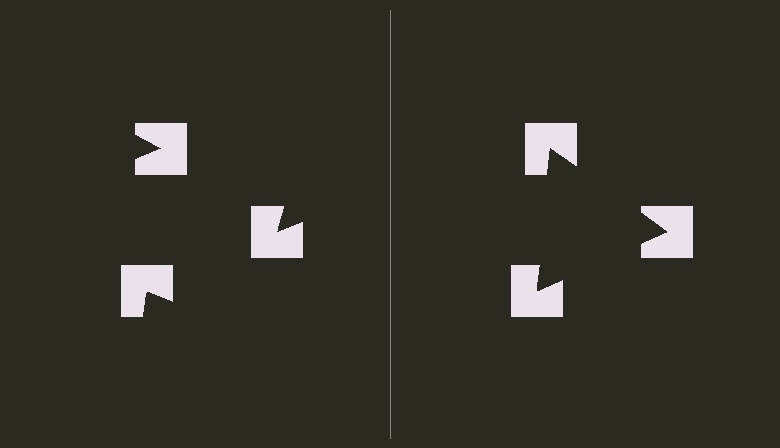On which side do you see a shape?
An illusory triangle appears on the right side. On the left side the wedge cuts are rotated, so no coherent shape forms.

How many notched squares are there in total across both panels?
6 — 3 on each side.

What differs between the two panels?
The notched squares are positioned identically on both sides; only the wedge orientations differ. On the right they align to a triangle; on the left they are misaligned.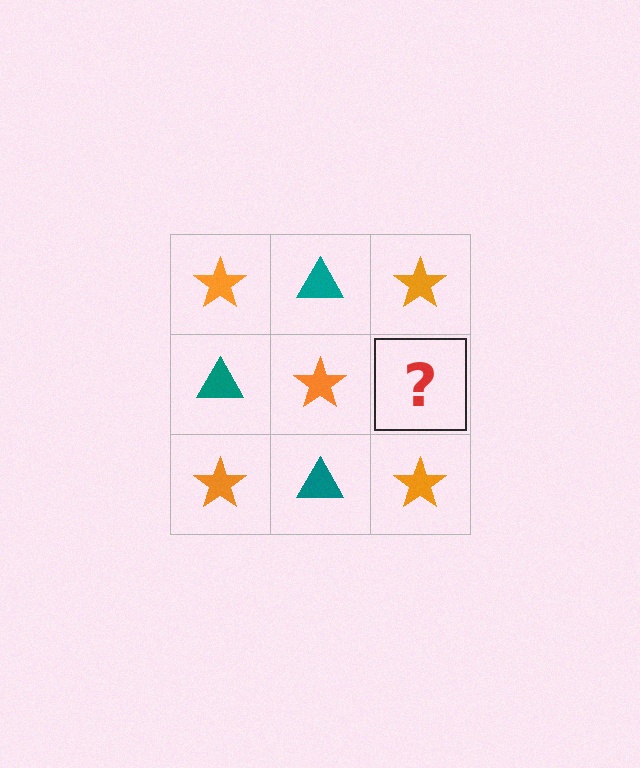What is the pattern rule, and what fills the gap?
The rule is that it alternates orange star and teal triangle in a checkerboard pattern. The gap should be filled with a teal triangle.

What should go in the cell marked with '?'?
The missing cell should contain a teal triangle.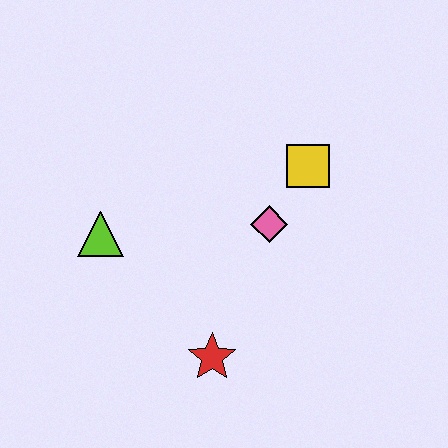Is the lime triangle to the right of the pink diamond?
No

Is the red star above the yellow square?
No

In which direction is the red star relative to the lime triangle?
The red star is below the lime triangle.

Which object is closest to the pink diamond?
The yellow square is closest to the pink diamond.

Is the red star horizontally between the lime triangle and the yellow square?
Yes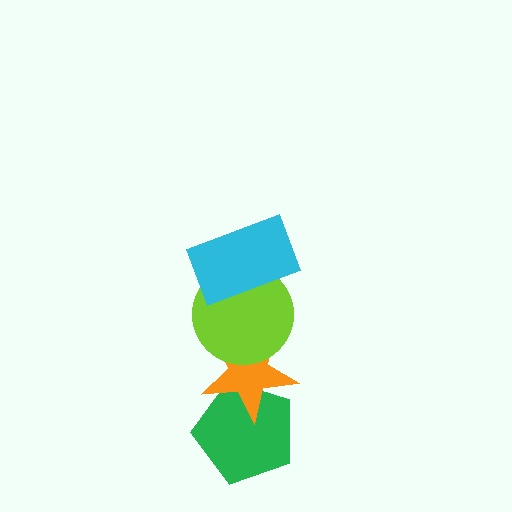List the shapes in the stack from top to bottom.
From top to bottom: the cyan rectangle, the lime circle, the orange star, the green pentagon.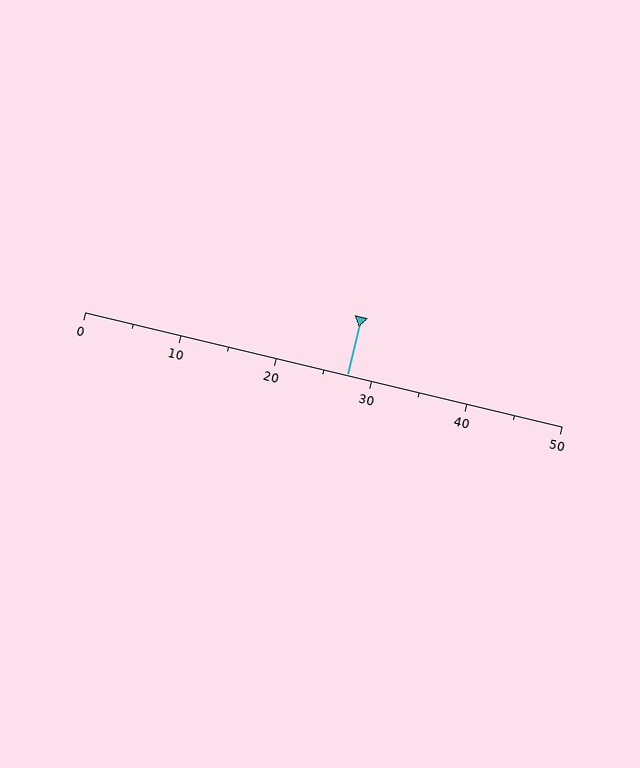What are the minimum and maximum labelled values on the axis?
The axis runs from 0 to 50.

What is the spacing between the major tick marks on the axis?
The major ticks are spaced 10 apart.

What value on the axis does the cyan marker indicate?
The marker indicates approximately 27.5.